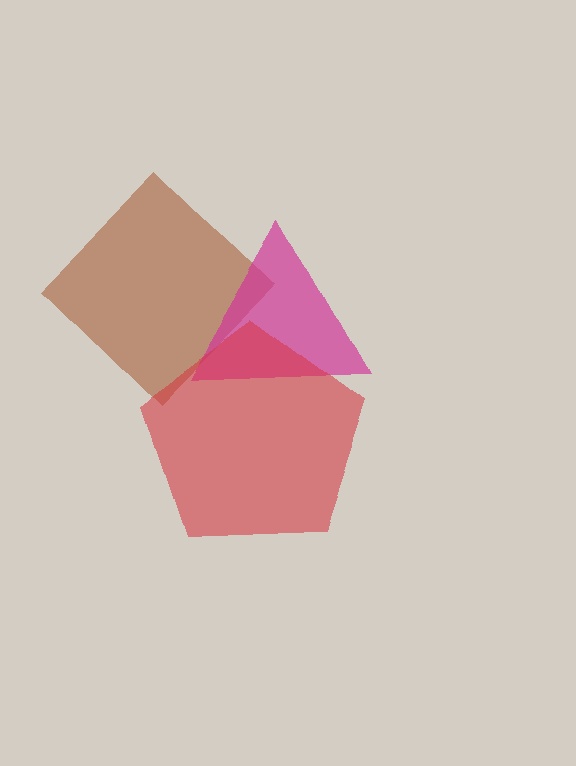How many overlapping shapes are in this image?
There are 3 overlapping shapes in the image.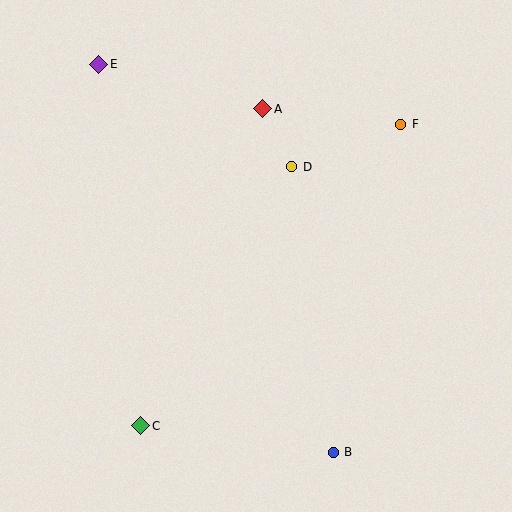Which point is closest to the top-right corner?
Point F is closest to the top-right corner.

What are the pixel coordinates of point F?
Point F is at (401, 124).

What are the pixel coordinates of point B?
Point B is at (333, 452).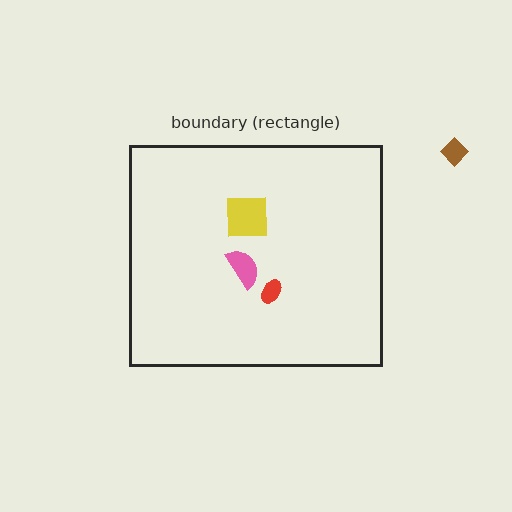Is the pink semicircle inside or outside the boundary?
Inside.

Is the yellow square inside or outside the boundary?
Inside.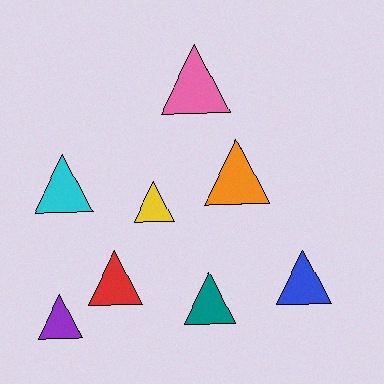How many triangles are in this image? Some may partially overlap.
There are 8 triangles.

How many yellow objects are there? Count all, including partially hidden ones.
There is 1 yellow object.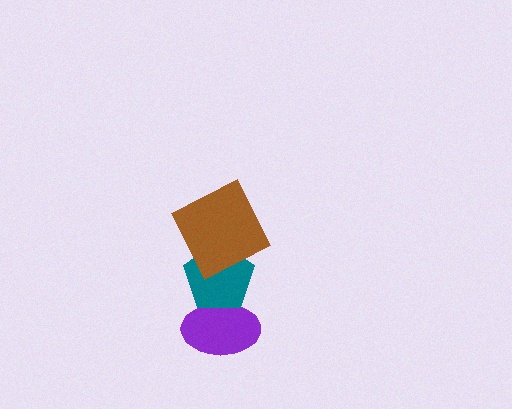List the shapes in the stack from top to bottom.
From top to bottom: the brown square, the teal pentagon, the purple ellipse.